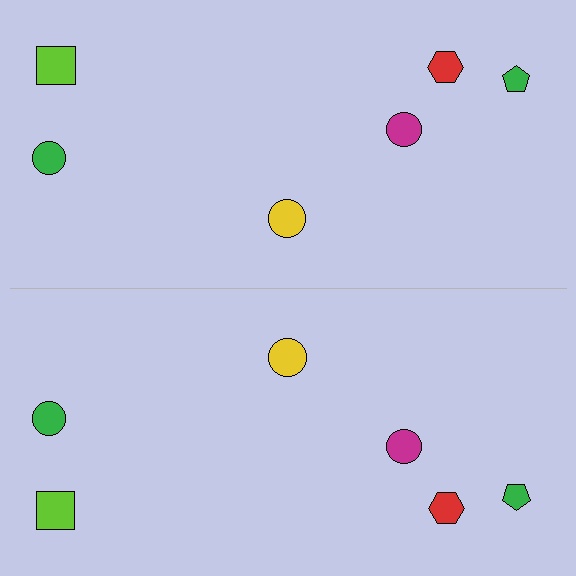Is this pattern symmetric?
Yes, this pattern has bilateral (reflection) symmetry.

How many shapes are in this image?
There are 12 shapes in this image.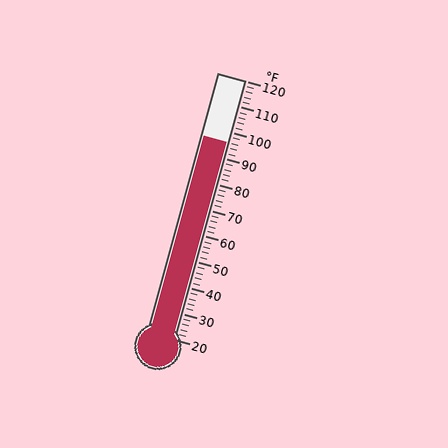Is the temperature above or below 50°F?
The temperature is above 50°F.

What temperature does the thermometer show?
The thermometer shows approximately 96°F.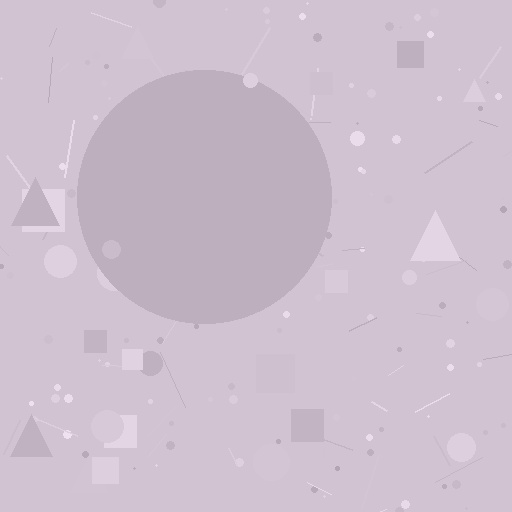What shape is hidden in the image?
A circle is hidden in the image.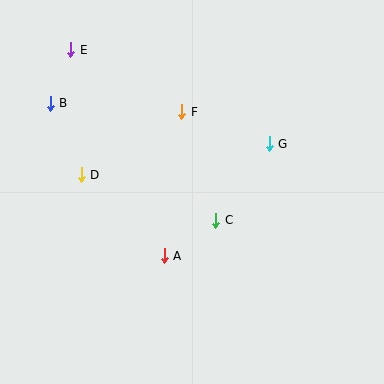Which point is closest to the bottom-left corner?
Point A is closest to the bottom-left corner.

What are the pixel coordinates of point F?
Point F is at (182, 112).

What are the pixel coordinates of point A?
Point A is at (164, 256).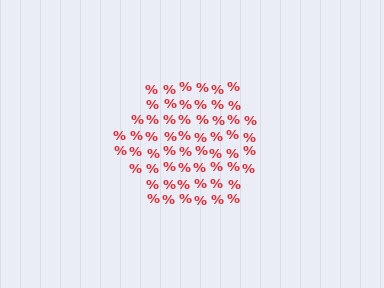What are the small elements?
The small elements are percent signs.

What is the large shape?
The large shape is a hexagon.